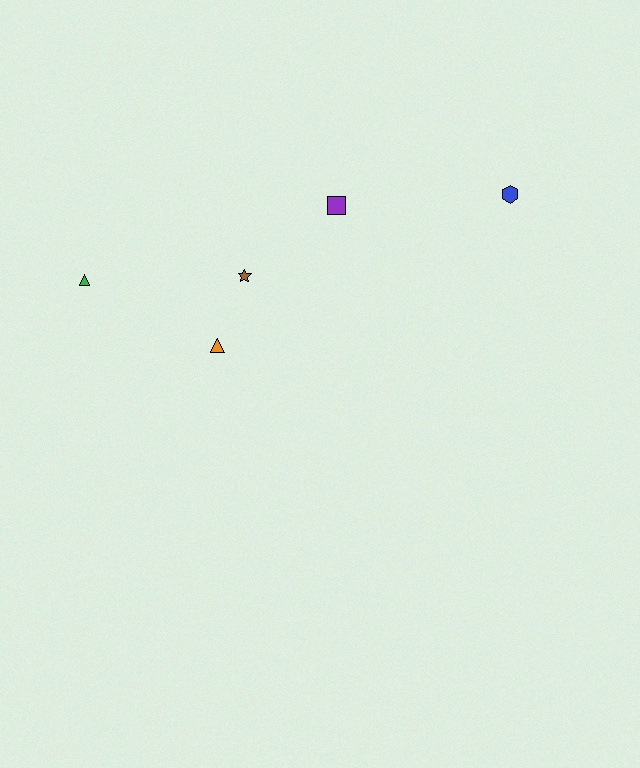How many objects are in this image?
There are 5 objects.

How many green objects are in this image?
There is 1 green object.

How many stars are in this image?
There is 1 star.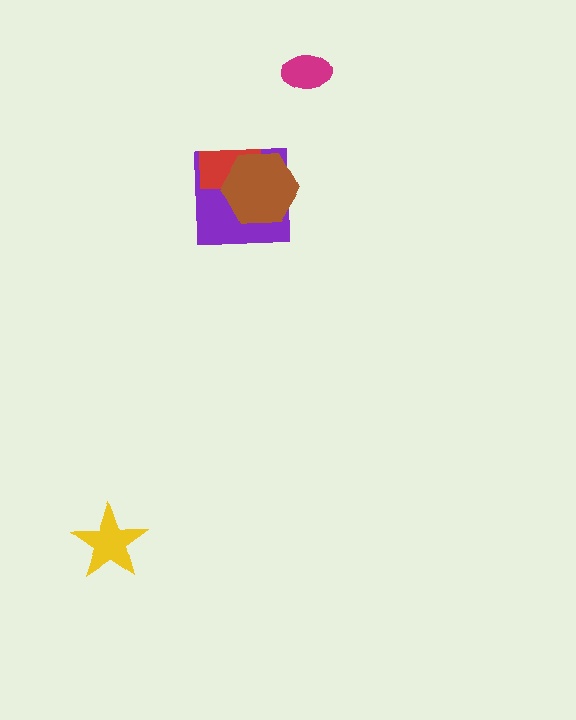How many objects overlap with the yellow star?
0 objects overlap with the yellow star.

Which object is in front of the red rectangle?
The brown hexagon is in front of the red rectangle.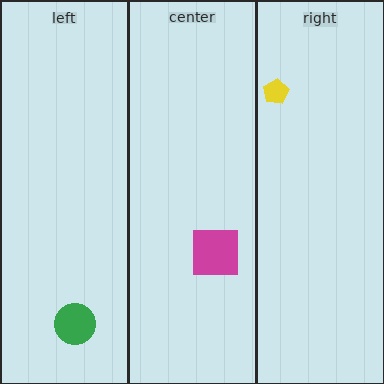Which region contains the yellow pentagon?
The right region.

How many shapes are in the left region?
1.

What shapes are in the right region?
The yellow pentagon.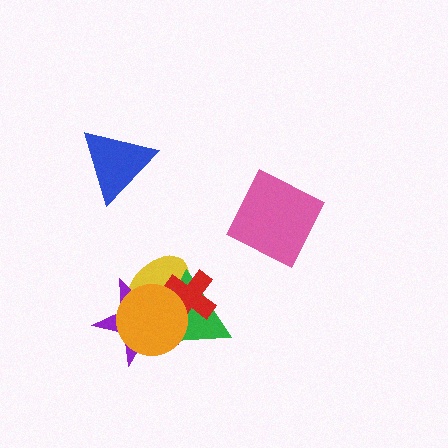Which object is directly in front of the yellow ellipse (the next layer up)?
The green triangle is directly in front of the yellow ellipse.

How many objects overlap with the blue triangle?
0 objects overlap with the blue triangle.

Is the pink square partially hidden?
No, no other shape covers it.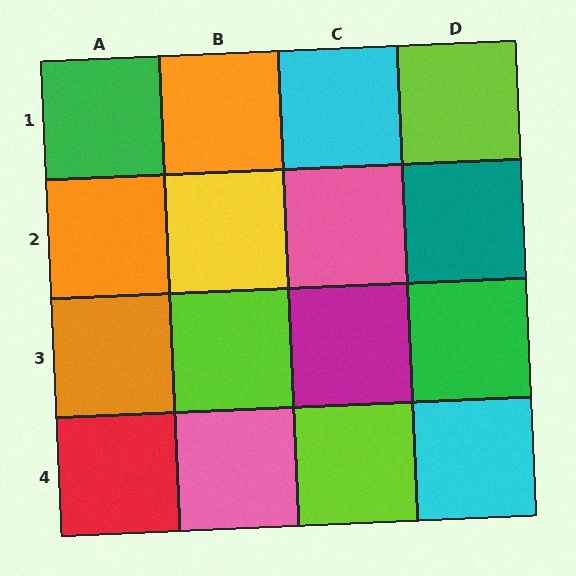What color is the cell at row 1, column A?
Green.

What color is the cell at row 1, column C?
Cyan.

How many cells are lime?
3 cells are lime.